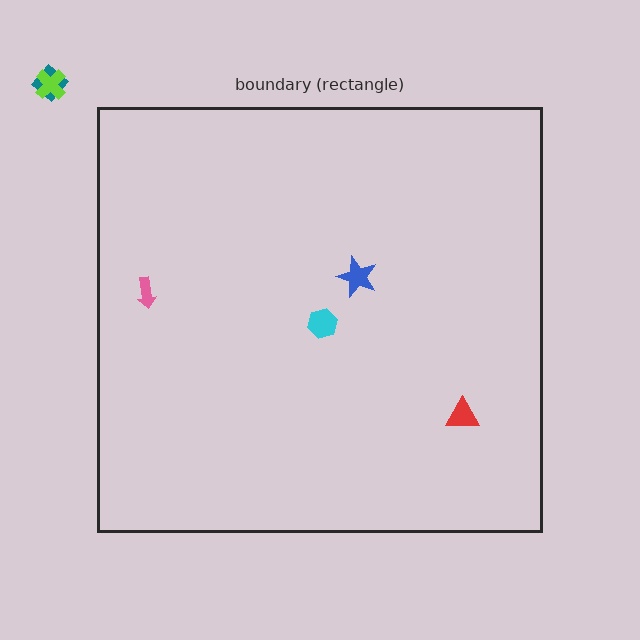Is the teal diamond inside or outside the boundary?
Outside.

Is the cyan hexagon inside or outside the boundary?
Inside.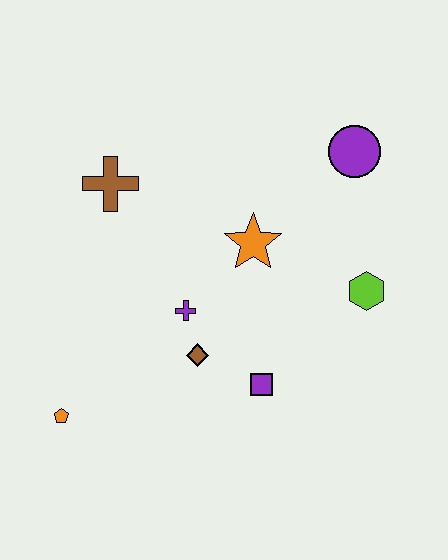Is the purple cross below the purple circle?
Yes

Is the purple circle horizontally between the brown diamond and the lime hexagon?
Yes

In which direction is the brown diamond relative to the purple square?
The brown diamond is to the left of the purple square.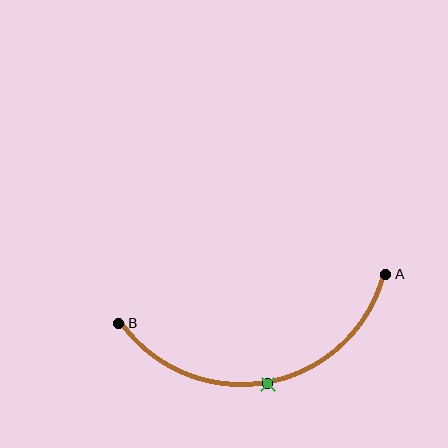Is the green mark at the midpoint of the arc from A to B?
Yes. The green mark lies on the arc at equal arc-length from both A and B — it is the arc midpoint.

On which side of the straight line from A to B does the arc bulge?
The arc bulges below the straight line connecting A and B.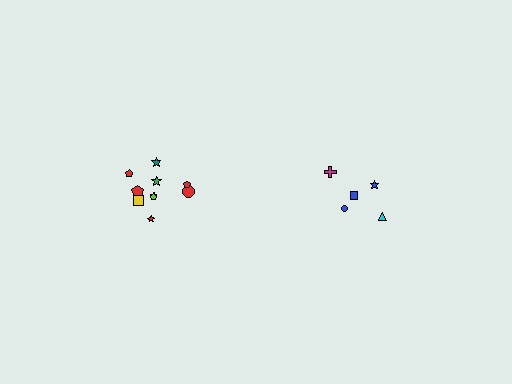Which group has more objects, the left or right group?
The left group.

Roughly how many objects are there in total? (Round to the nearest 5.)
Roughly 15 objects in total.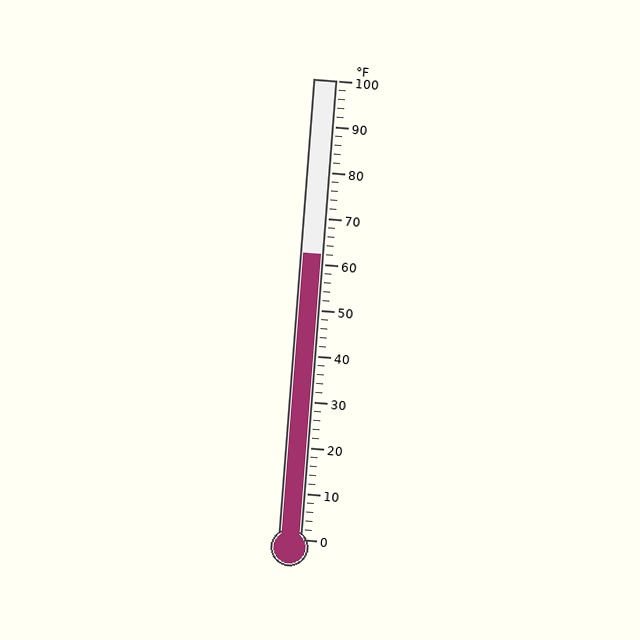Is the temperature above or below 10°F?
The temperature is above 10°F.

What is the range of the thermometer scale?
The thermometer scale ranges from 0°F to 100°F.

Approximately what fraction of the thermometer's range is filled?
The thermometer is filled to approximately 60% of its range.